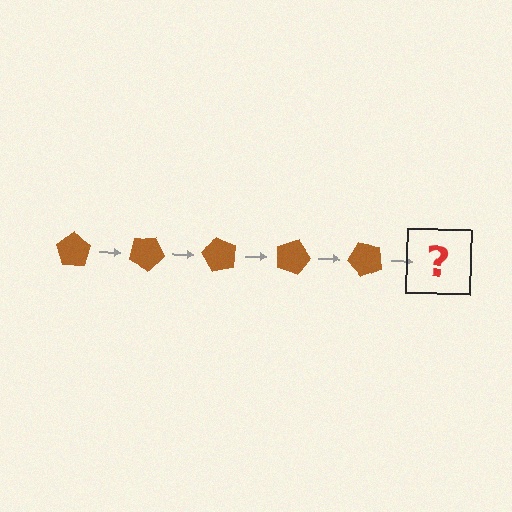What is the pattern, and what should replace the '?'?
The pattern is that the pentagon rotates 30 degrees each step. The '?' should be a brown pentagon rotated 150 degrees.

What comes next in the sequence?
The next element should be a brown pentagon rotated 150 degrees.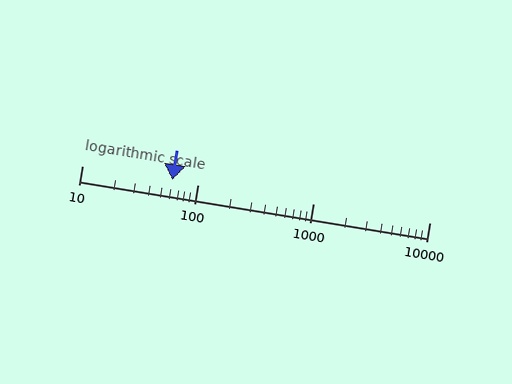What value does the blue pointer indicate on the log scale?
The pointer indicates approximately 60.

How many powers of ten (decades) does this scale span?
The scale spans 3 decades, from 10 to 10000.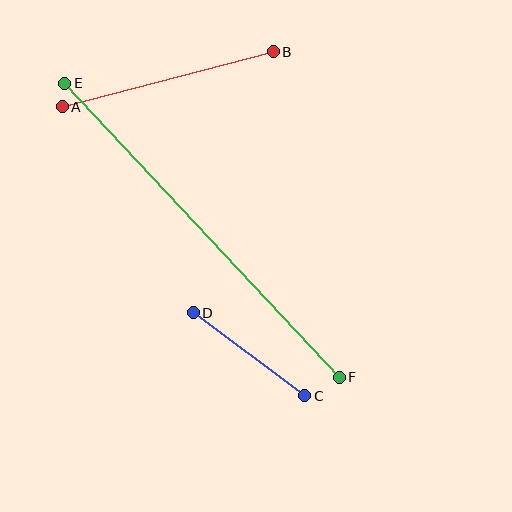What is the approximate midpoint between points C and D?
The midpoint is at approximately (249, 354) pixels.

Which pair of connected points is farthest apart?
Points E and F are farthest apart.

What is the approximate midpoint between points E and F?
The midpoint is at approximately (202, 230) pixels.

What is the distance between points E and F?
The distance is approximately 402 pixels.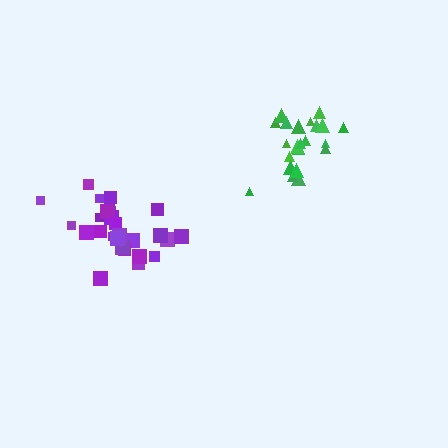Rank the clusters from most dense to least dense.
green, purple.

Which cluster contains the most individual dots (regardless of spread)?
Purple (28).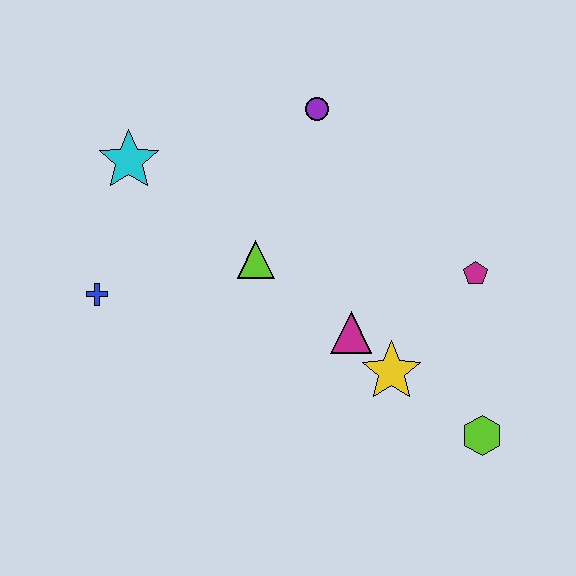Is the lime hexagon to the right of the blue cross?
Yes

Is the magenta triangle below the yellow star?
No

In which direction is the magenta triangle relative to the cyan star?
The magenta triangle is to the right of the cyan star.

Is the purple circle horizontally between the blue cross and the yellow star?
Yes